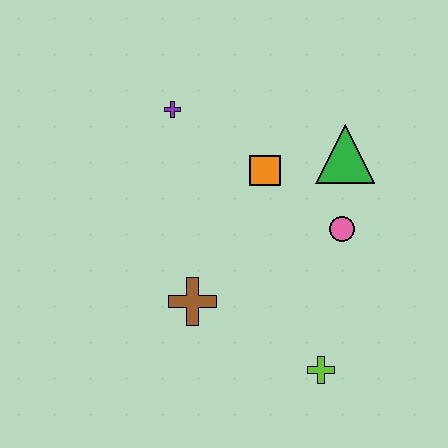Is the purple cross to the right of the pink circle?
No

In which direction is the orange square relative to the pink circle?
The orange square is to the left of the pink circle.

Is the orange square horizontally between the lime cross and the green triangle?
No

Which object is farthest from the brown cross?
The green triangle is farthest from the brown cross.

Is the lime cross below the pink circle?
Yes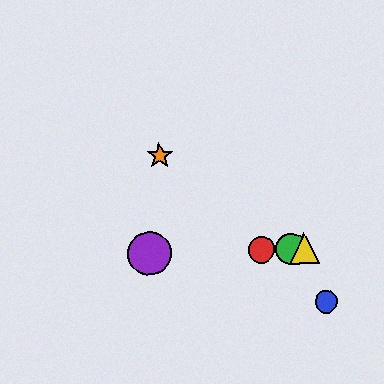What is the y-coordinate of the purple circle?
The purple circle is at y≈253.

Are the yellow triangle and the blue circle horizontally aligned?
No, the yellow triangle is at y≈248 and the blue circle is at y≈302.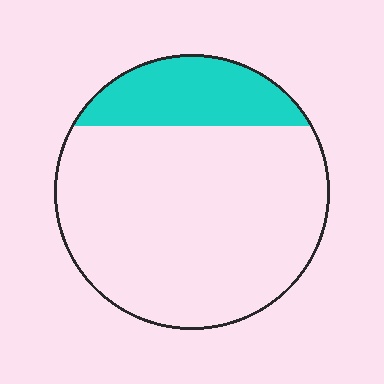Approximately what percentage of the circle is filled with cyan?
Approximately 20%.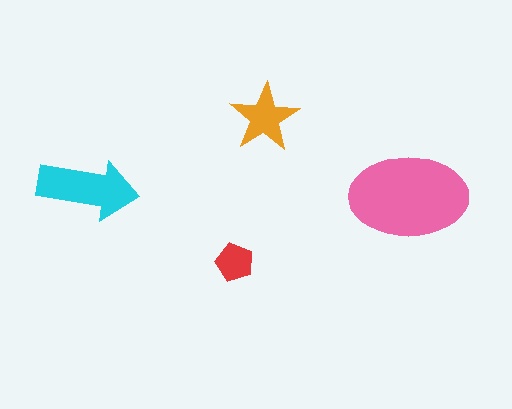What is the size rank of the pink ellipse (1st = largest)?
1st.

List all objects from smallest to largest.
The red pentagon, the orange star, the cyan arrow, the pink ellipse.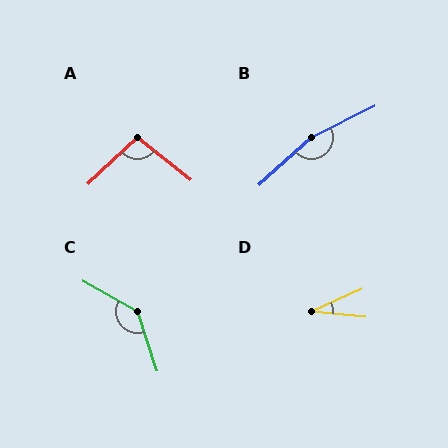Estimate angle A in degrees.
Approximately 98 degrees.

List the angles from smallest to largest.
D (30°), A (98°), C (138°), B (164°).